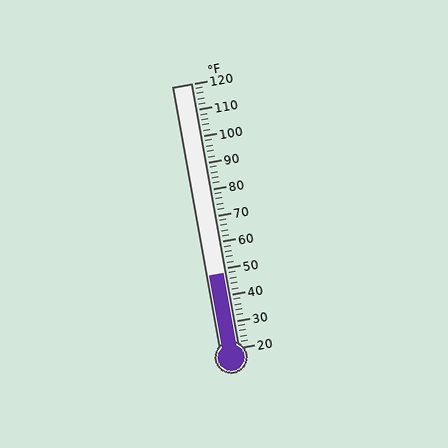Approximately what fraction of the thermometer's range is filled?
The thermometer is filled to approximately 30% of its range.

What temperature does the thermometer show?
The thermometer shows approximately 48°F.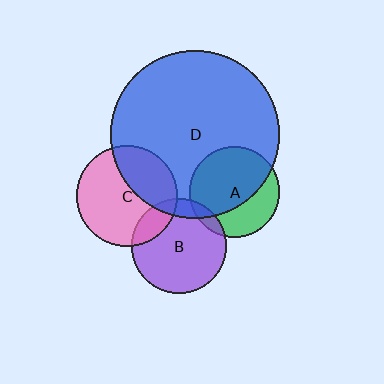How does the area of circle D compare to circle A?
Approximately 3.5 times.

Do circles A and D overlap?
Yes.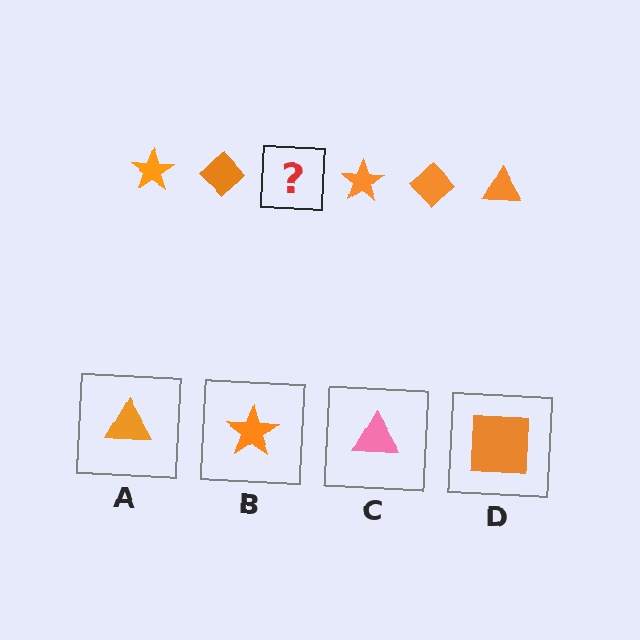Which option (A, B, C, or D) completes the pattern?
A.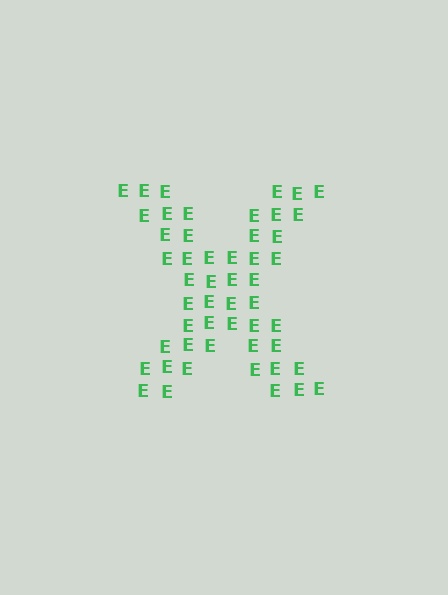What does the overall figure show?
The overall figure shows the letter X.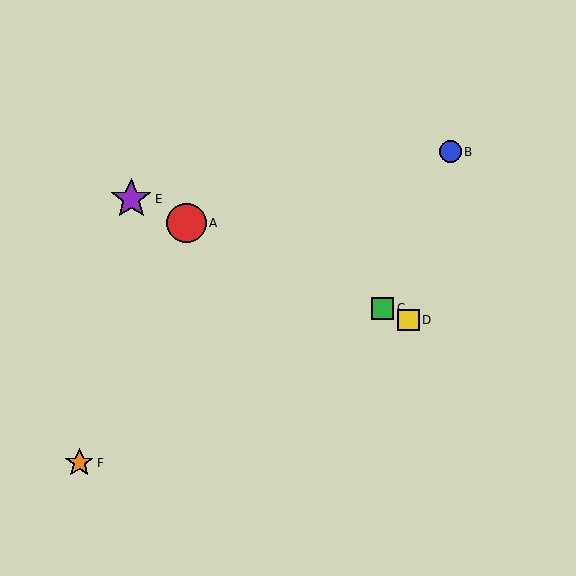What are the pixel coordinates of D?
Object D is at (409, 320).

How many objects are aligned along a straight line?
4 objects (A, C, D, E) are aligned along a straight line.